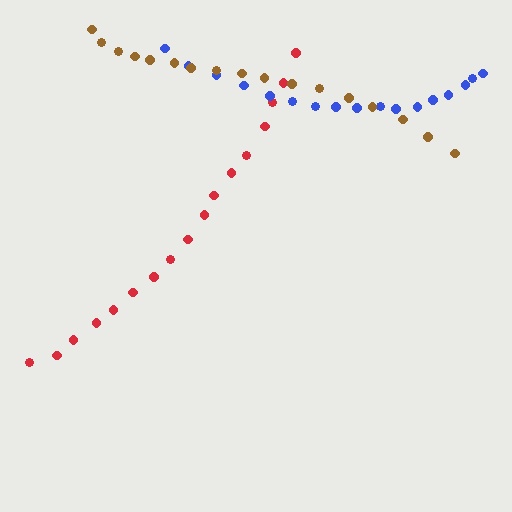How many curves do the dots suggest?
There are 3 distinct paths.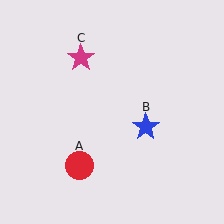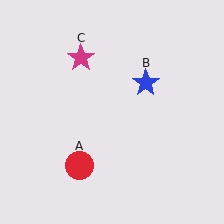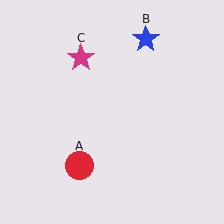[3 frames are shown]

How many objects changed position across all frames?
1 object changed position: blue star (object B).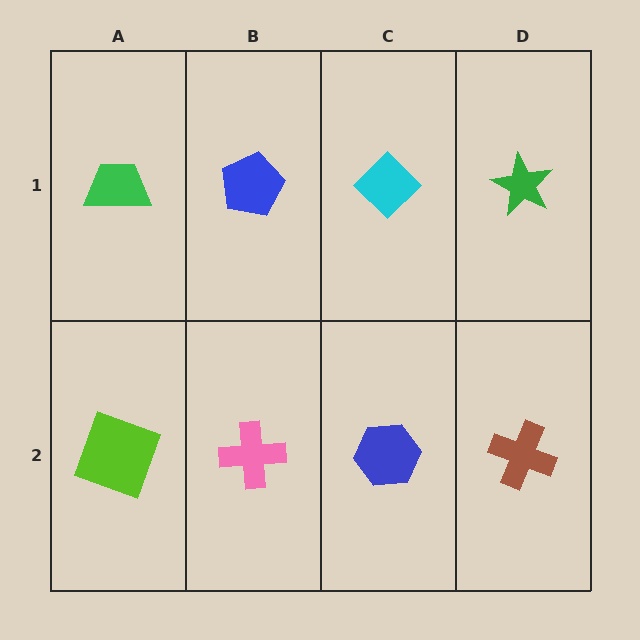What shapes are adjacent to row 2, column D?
A green star (row 1, column D), a blue hexagon (row 2, column C).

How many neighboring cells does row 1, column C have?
3.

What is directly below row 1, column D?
A brown cross.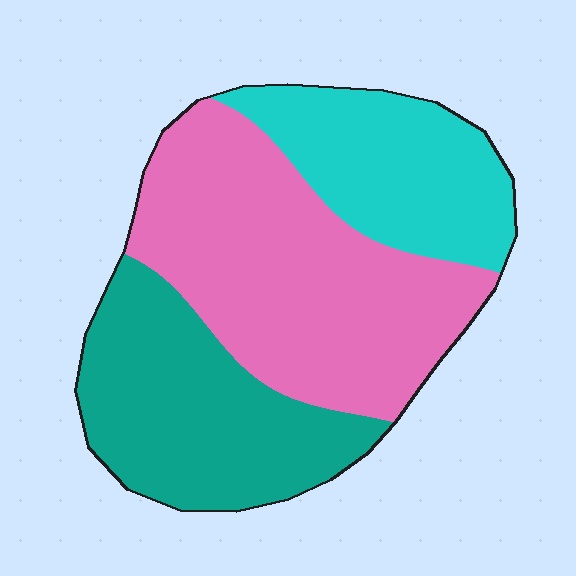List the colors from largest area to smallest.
From largest to smallest: pink, teal, cyan.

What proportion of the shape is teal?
Teal takes up between a sixth and a third of the shape.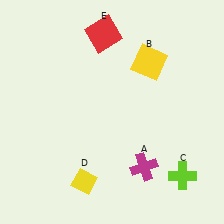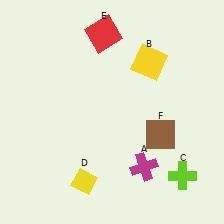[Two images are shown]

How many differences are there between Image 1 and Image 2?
There is 1 difference between the two images.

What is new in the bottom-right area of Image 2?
A brown square (F) was added in the bottom-right area of Image 2.